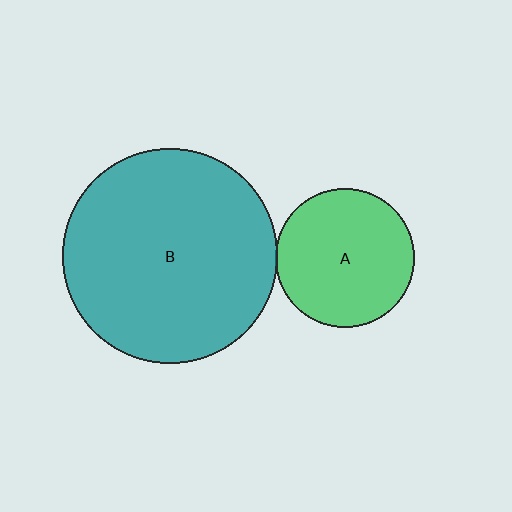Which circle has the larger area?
Circle B (teal).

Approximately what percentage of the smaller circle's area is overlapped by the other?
Approximately 5%.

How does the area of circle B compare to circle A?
Approximately 2.4 times.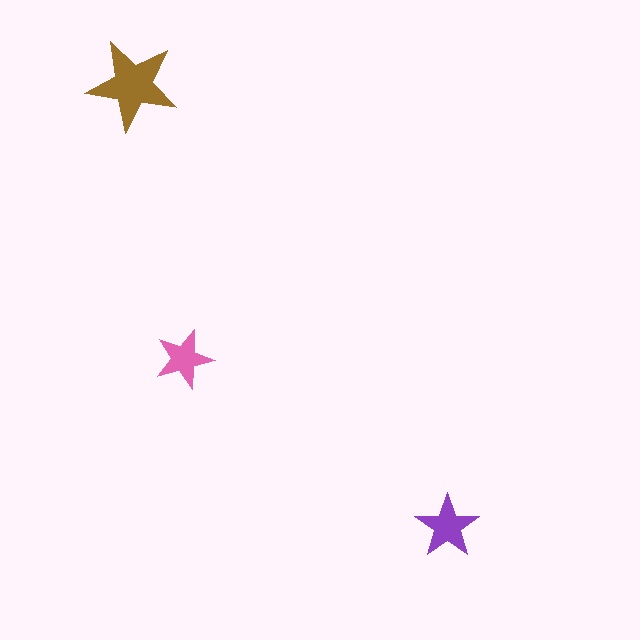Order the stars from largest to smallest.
the brown one, the purple one, the pink one.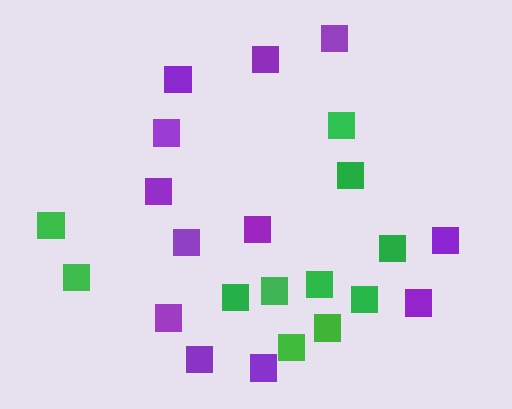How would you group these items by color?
There are 2 groups: one group of green squares (11) and one group of purple squares (12).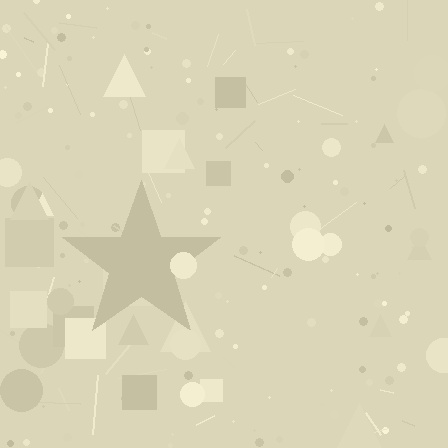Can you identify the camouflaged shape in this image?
The camouflaged shape is a star.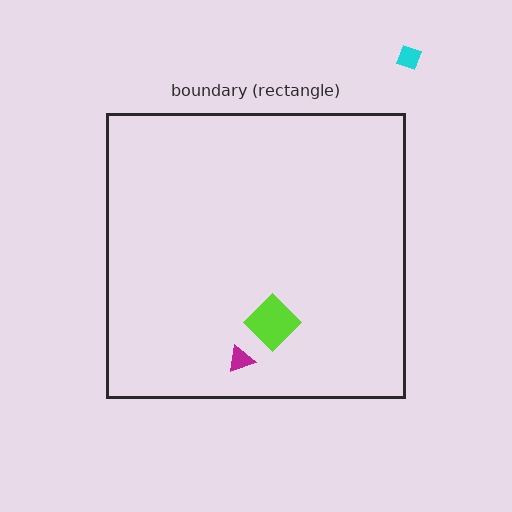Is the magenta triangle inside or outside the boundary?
Inside.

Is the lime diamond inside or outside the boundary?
Inside.